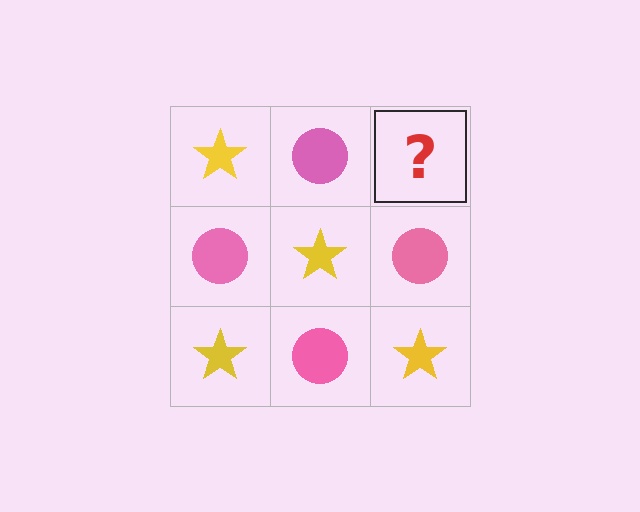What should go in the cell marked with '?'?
The missing cell should contain a yellow star.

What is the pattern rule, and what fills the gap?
The rule is that it alternates yellow star and pink circle in a checkerboard pattern. The gap should be filled with a yellow star.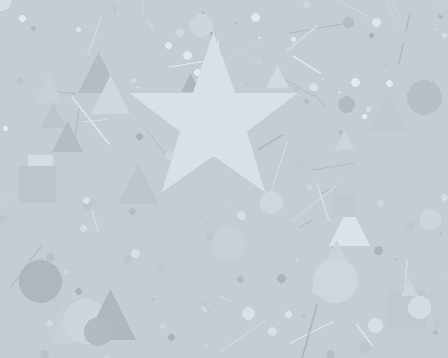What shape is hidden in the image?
A star is hidden in the image.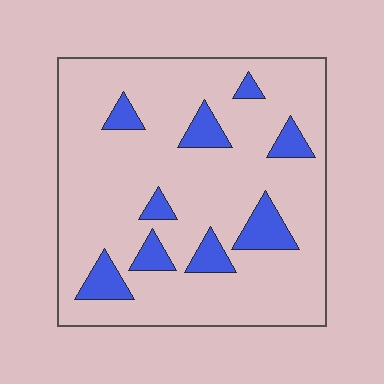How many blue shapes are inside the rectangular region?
9.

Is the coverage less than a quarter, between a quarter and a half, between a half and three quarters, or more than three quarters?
Less than a quarter.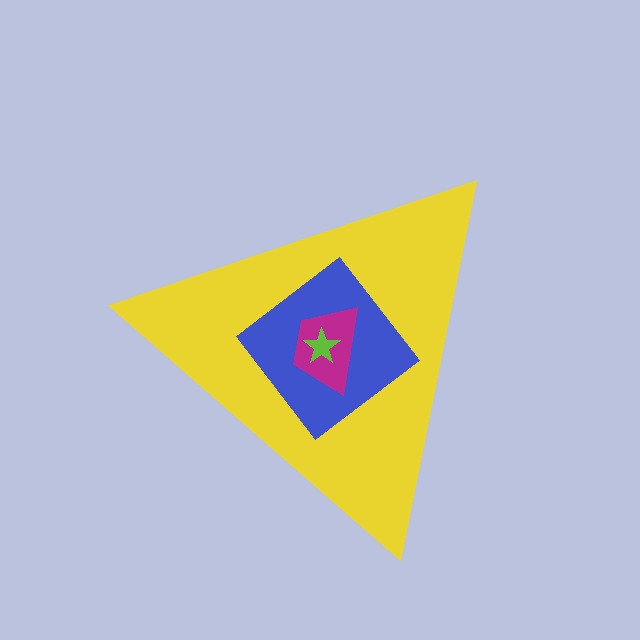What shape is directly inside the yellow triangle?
The blue diamond.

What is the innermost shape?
The lime star.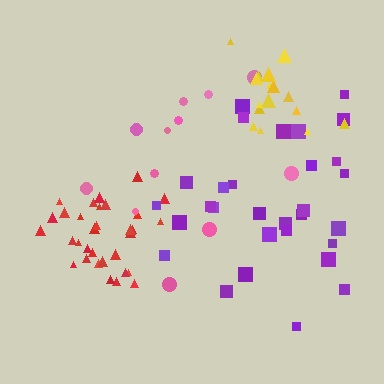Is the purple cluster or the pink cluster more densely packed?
Purple.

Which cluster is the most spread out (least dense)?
Pink.